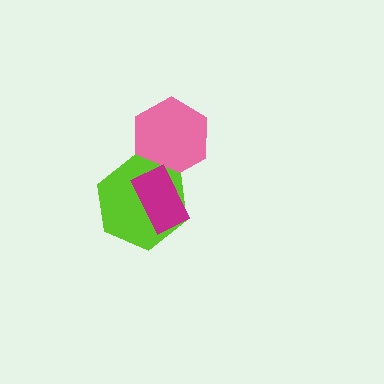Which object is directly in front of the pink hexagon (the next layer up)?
The lime hexagon is directly in front of the pink hexagon.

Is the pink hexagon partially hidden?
Yes, it is partially covered by another shape.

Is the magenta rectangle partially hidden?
No, no other shape covers it.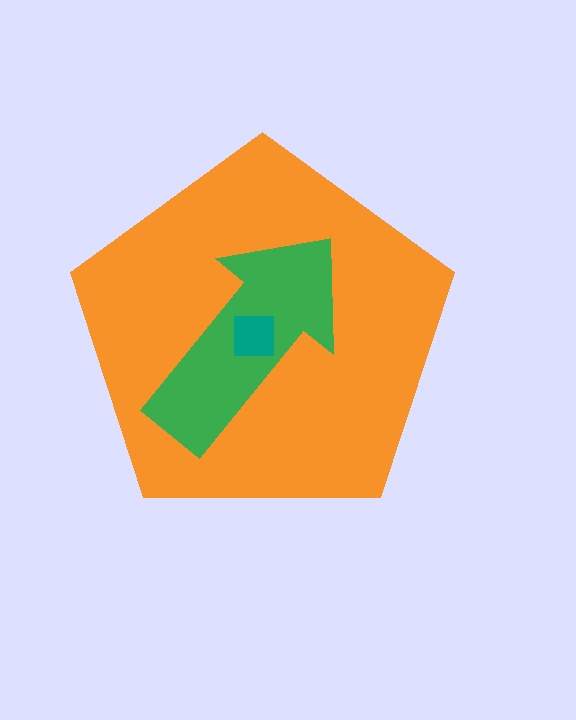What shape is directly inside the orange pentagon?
The green arrow.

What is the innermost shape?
The teal square.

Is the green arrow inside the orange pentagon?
Yes.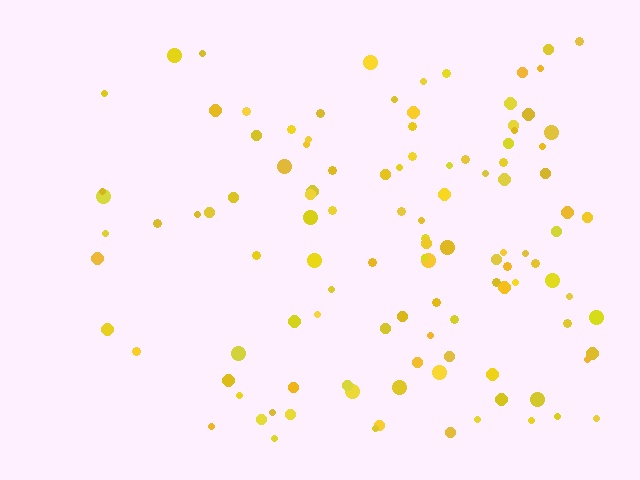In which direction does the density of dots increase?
From left to right, with the right side densest.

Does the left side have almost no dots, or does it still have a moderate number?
Still a moderate number, just noticeably fewer than the right.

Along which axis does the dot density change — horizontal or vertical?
Horizontal.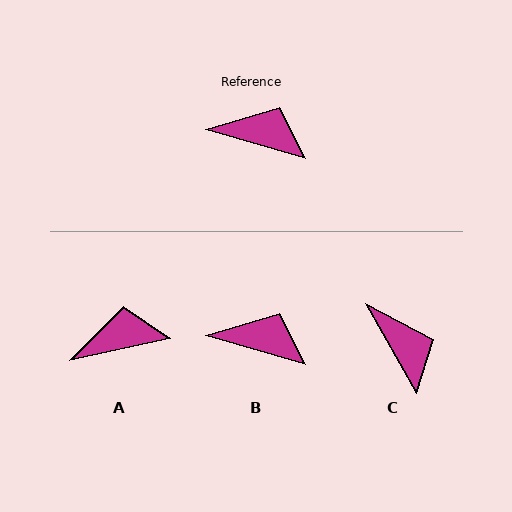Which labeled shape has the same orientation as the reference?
B.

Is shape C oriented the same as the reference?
No, it is off by about 44 degrees.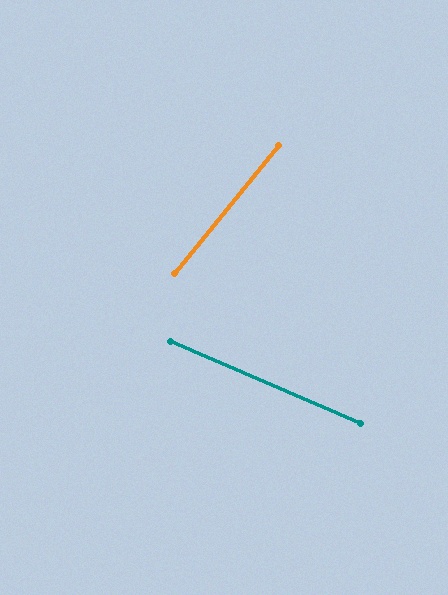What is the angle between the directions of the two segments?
Approximately 74 degrees.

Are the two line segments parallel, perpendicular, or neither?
Neither parallel nor perpendicular — they differ by about 74°.